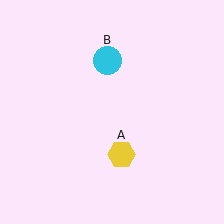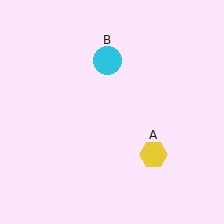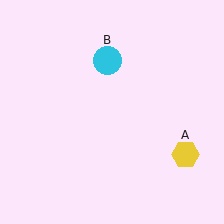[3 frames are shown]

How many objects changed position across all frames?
1 object changed position: yellow hexagon (object A).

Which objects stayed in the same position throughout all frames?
Cyan circle (object B) remained stationary.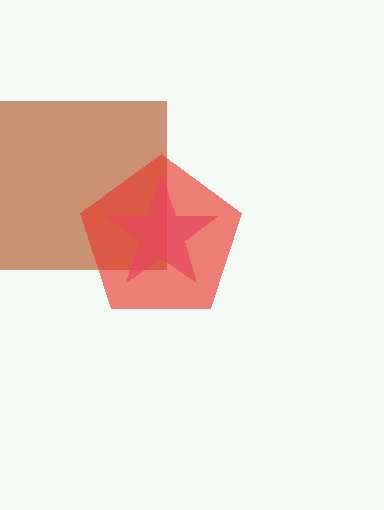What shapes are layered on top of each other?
The layered shapes are: a brown square, a pink star, a red pentagon.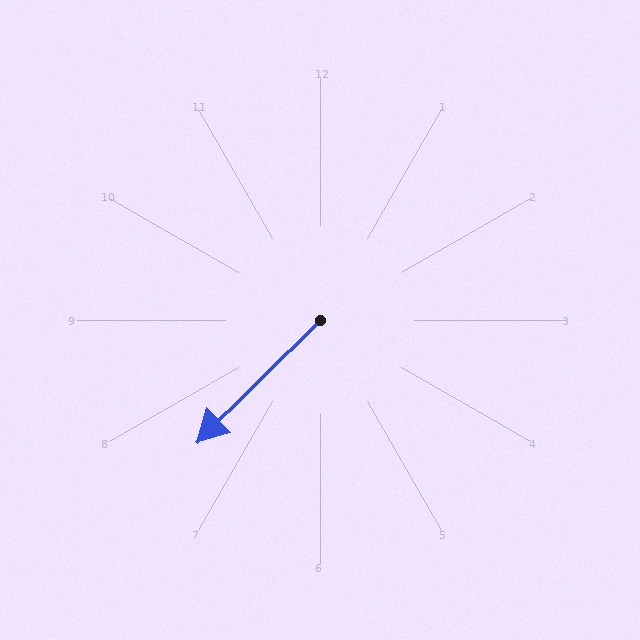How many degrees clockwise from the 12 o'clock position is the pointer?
Approximately 225 degrees.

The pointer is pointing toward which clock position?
Roughly 8 o'clock.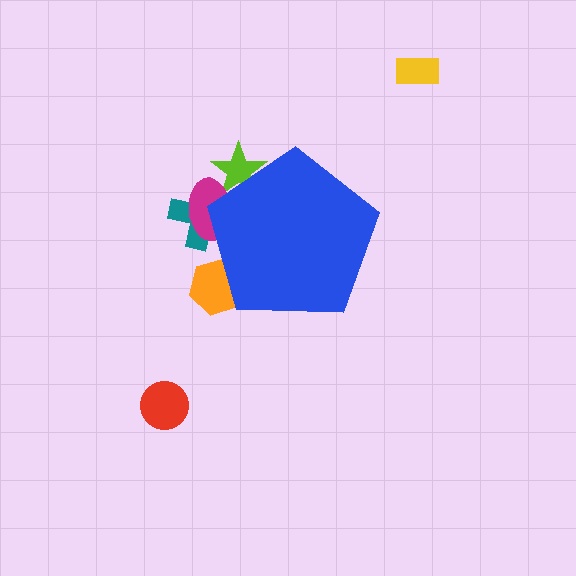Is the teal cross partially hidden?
Yes, the teal cross is partially hidden behind the blue pentagon.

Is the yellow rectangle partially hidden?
No, the yellow rectangle is fully visible.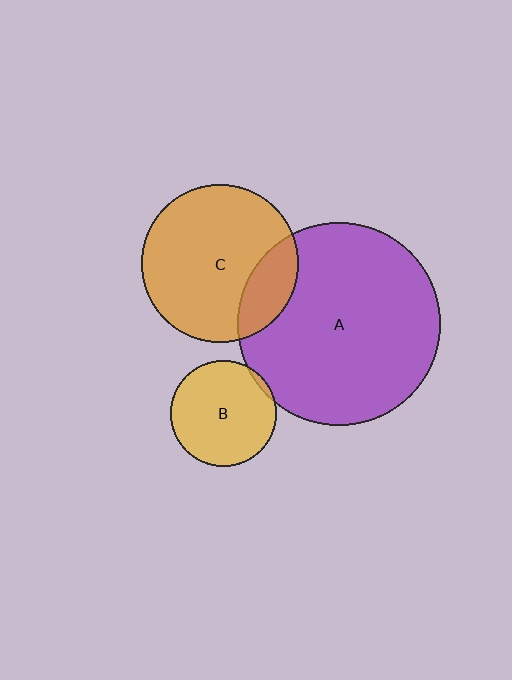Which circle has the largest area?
Circle A (purple).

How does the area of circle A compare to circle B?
Approximately 3.7 times.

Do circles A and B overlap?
Yes.